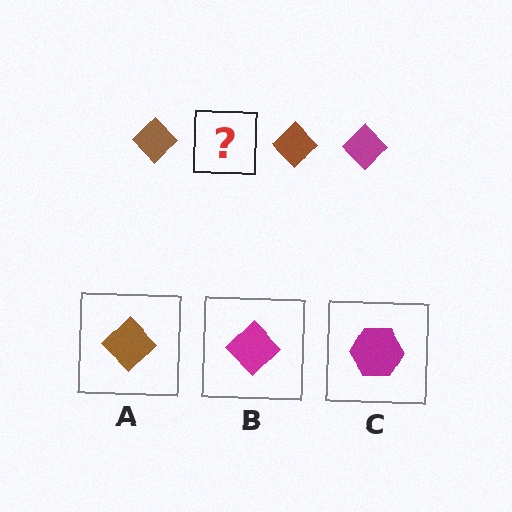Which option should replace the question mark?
Option B.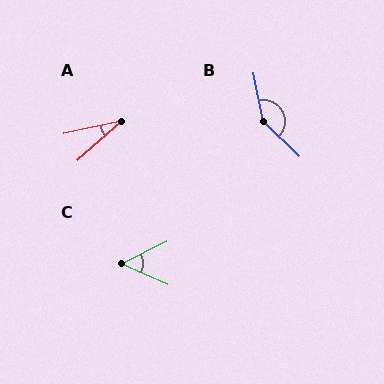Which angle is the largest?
B, at approximately 146 degrees.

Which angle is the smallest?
A, at approximately 30 degrees.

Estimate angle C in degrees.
Approximately 50 degrees.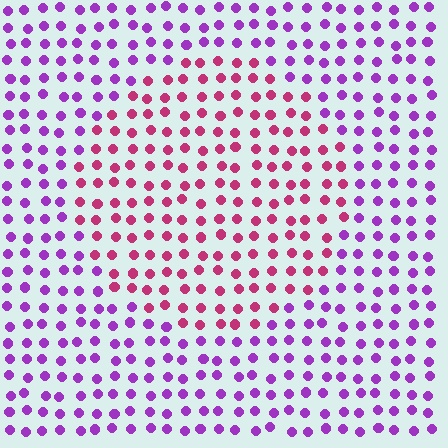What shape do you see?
I see a circle.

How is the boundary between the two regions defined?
The boundary is defined purely by a slight shift in hue (about 46 degrees). Spacing, size, and orientation are identical on both sides.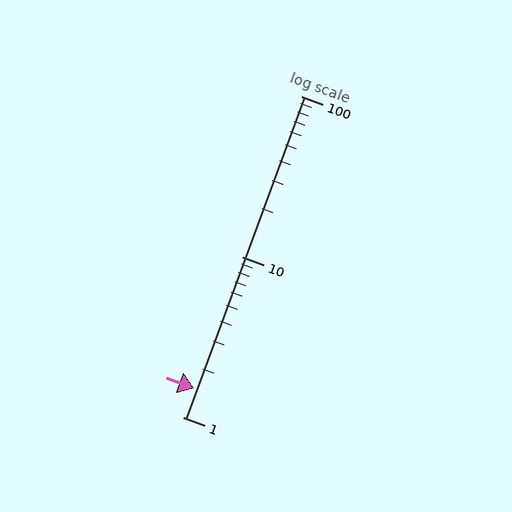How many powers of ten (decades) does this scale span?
The scale spans 2 decades, from 1 to 100.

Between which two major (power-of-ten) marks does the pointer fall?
The pointer is between 1 and 10.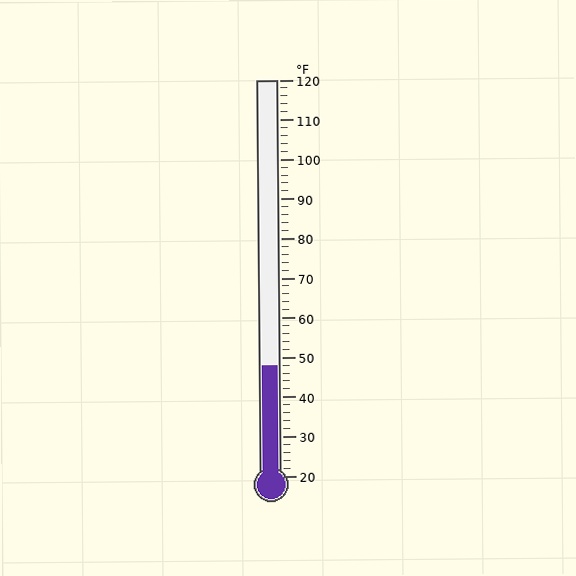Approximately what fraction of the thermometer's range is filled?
The thermometer is filled to approximately 30% of its range.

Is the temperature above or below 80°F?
The temperature is below 80°F.